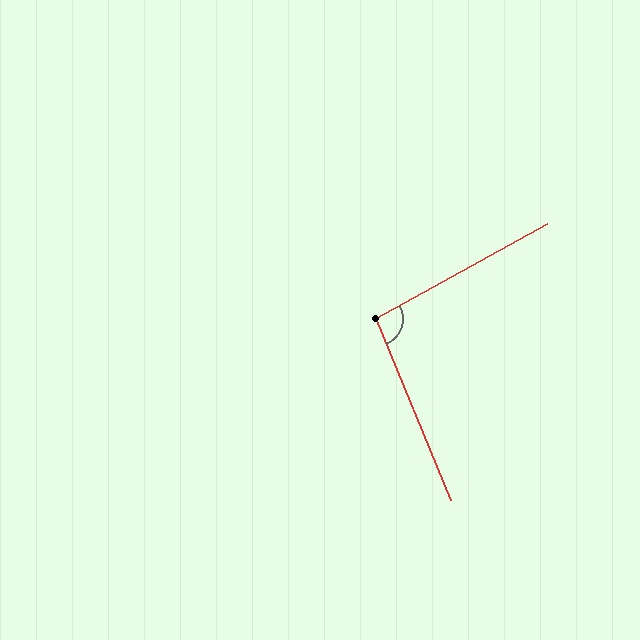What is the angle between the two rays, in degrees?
Approximately 97 degrees.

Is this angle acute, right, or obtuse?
It is obtuse.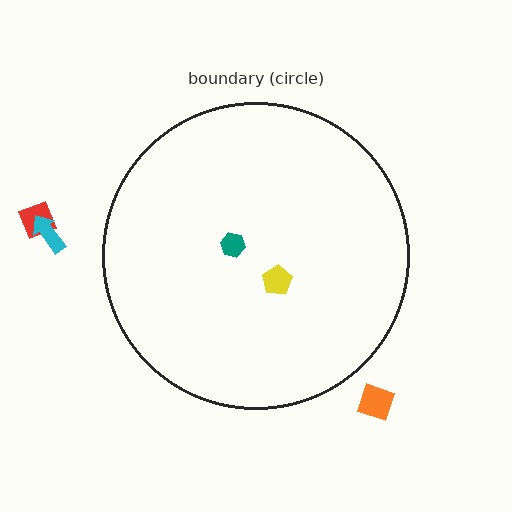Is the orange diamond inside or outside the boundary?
Outside.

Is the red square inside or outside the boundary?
Outside.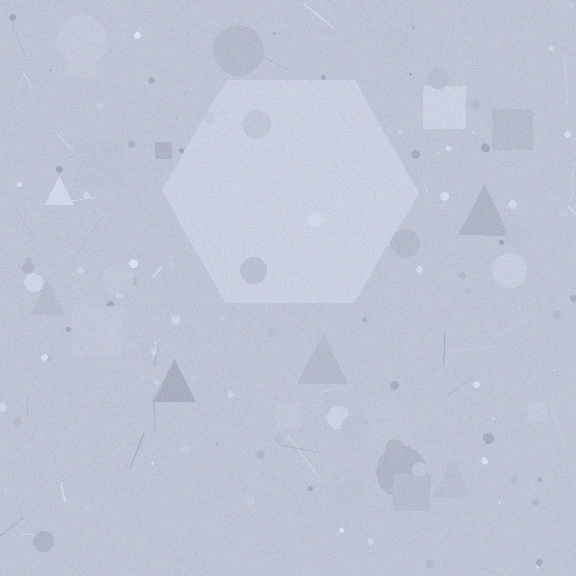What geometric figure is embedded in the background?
A hexagon is embedded in the background.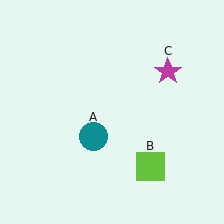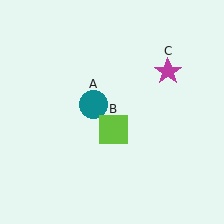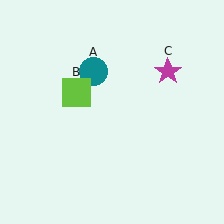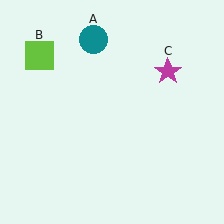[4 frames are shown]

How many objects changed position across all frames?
2 objects changed position: teal circle (object A), lime square (object B).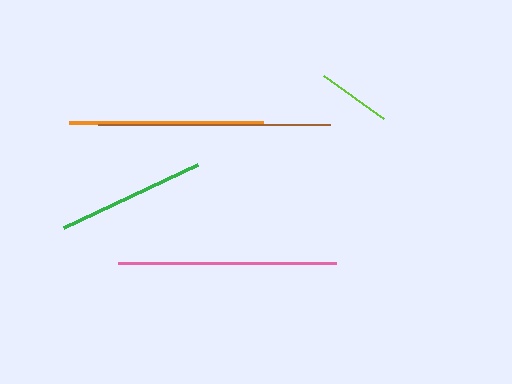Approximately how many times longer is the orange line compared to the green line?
The orange line is approximately 1.3 times the length of the green line.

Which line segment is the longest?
The brown line is the longest at approximately 232 pixels.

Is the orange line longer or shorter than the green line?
The orange line is longer than the green line.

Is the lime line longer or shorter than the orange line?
The orange line is longer than the lime line.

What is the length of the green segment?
The green segment is approximately 148 pixels long.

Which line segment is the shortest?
The lime line is the shortest at approximately 74 pixels.